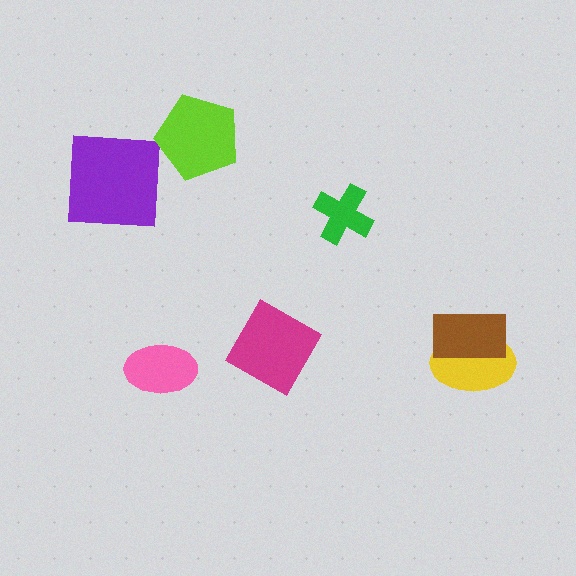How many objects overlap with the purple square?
0 objects overlap with the purple square.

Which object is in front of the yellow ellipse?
The brown rectangle is in front of the yellow ellipse.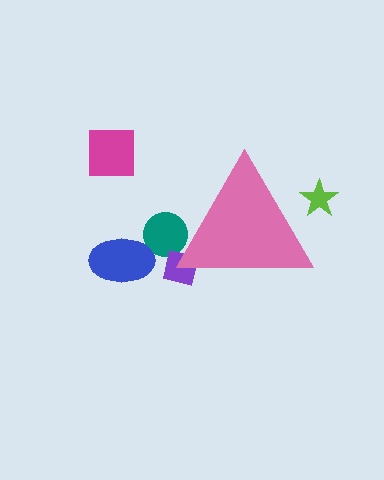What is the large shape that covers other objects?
A pink triangle.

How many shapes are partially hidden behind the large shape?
3 shapes are partially hidden.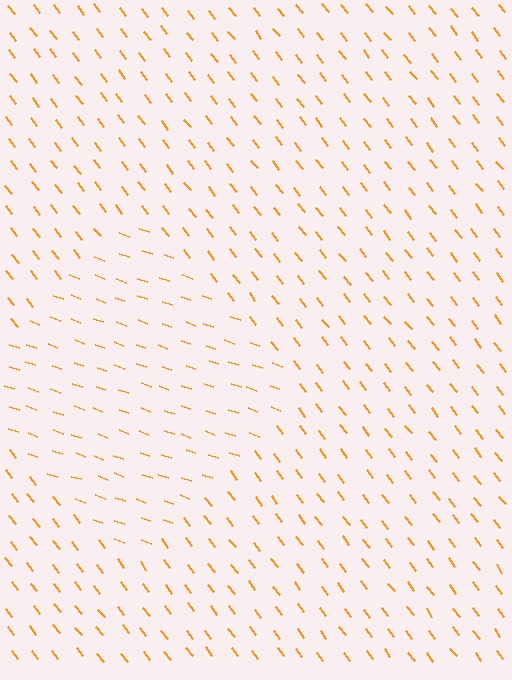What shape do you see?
I see a diamond.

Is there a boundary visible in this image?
Yes, there is a texture boundary formed by a change in line orientation.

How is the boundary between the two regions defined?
The boundary is defined purely by a change in line orientation (approximately 32 degrees difference). All lines are the same color and thickness.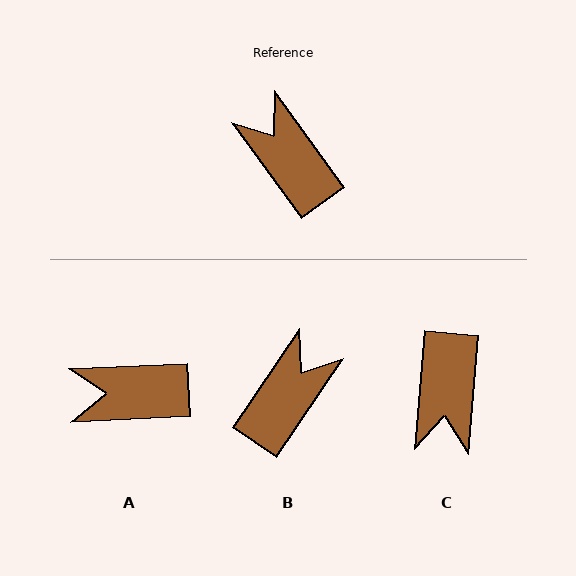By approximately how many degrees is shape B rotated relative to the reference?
Approximately 70 degrees clockwise.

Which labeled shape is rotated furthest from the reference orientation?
C, about 139 degrees away.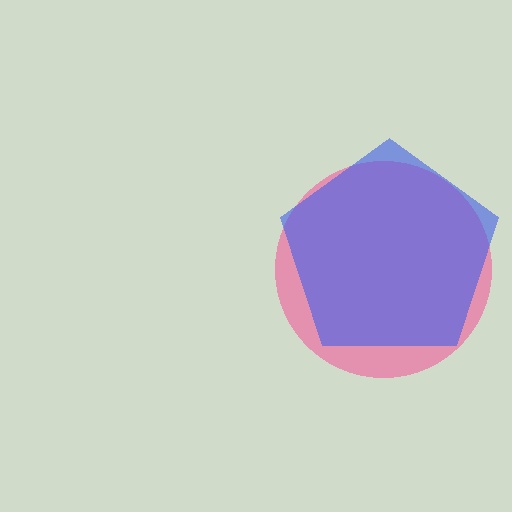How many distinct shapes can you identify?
There are 2 distinct shapes: a pink circle, a blue pentagon.